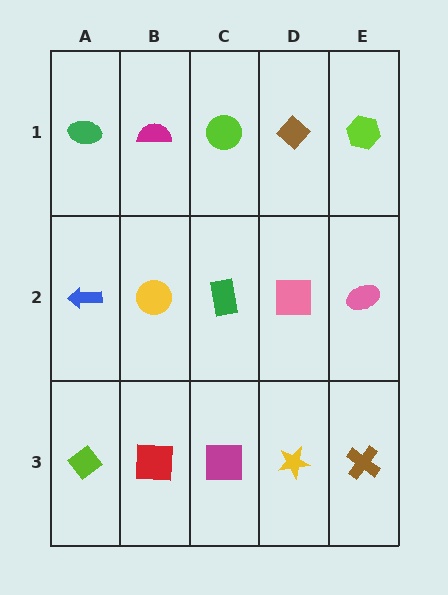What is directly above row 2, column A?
A green ellipse.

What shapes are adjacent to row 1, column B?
A yellow circle (row 2, column B), a green ellipse (row 1, column A), a lime circle (row 1, column C).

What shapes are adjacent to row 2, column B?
A magenta semicircle (row 1, column B), a red square (row 3, column B), a blue arrow (row 2, column A), a green rectangle (row 2, column C).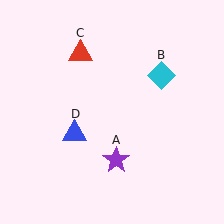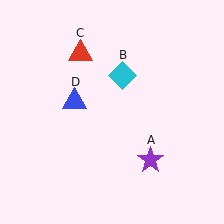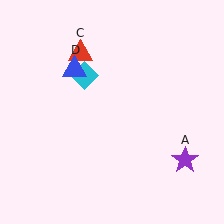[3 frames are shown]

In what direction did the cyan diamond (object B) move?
The cyan diamond (object B) moved left.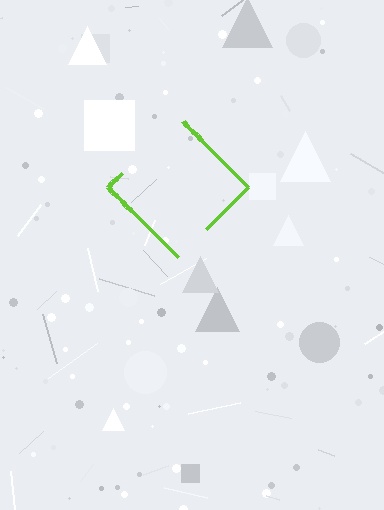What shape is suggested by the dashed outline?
The dashed outline suggests a diamond.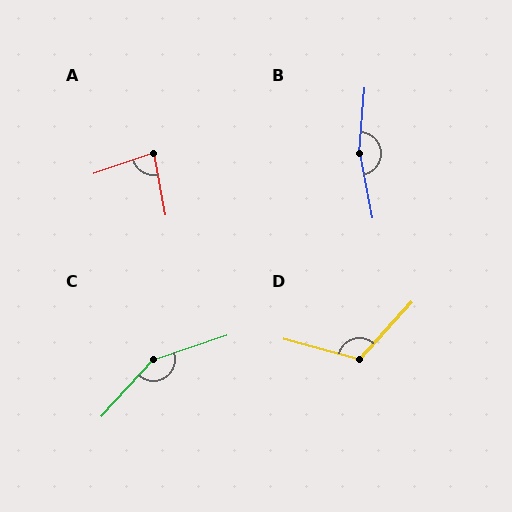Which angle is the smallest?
A, at approximately 82 degrees.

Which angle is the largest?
B, at approximately 164 degrees.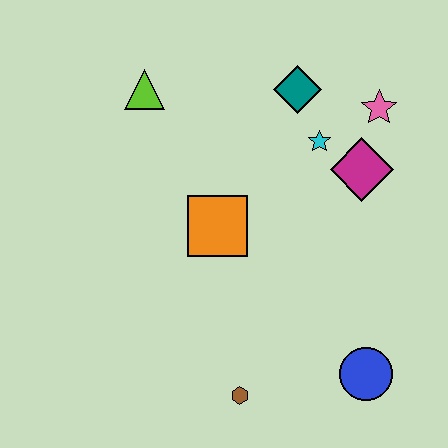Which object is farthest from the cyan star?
The brown hexagon is farthest from the cyan star.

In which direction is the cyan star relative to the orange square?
The cyan star is to the right of the orange square.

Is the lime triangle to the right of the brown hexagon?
No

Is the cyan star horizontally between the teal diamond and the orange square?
No